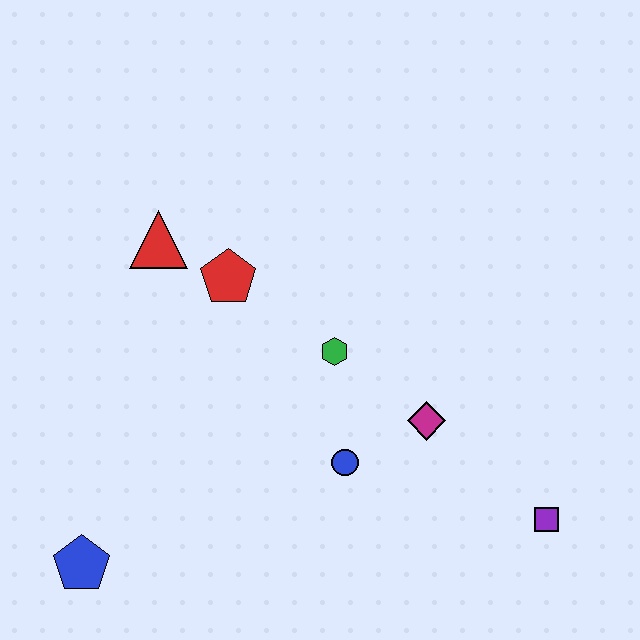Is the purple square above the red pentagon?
No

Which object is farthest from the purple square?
The red triangle is farthest from the purple square.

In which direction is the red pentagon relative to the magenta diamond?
The red pentagon is to the left of the magenta diamond.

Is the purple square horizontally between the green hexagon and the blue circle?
No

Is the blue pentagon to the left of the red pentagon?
Yes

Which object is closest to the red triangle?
The red pentagon is closest to the red triangle.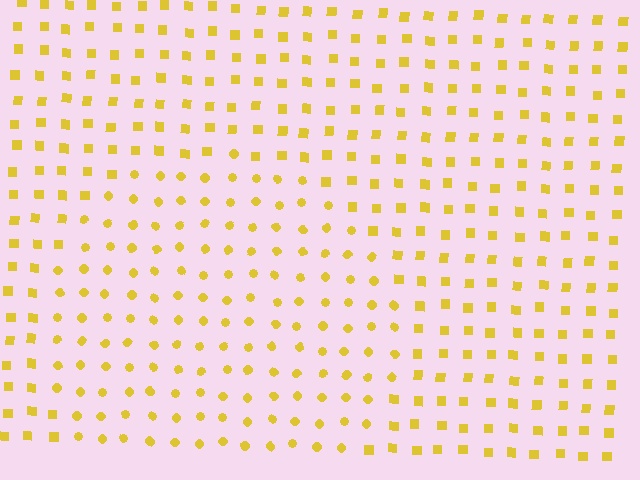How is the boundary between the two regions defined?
The boundary is defined by a change in element shape: circles inside vs. squares outside. All elements share the same color and spacing.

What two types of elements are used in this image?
The image uses circles inside the circle region and squares outside it.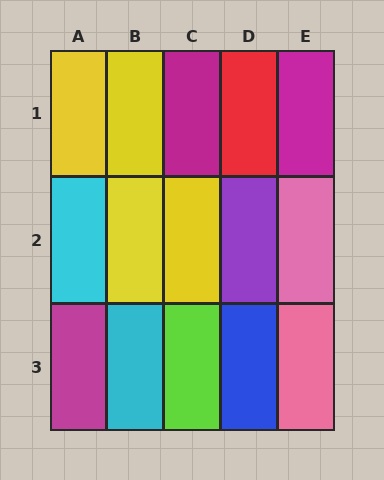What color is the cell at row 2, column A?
Cyan.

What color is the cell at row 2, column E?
Pink.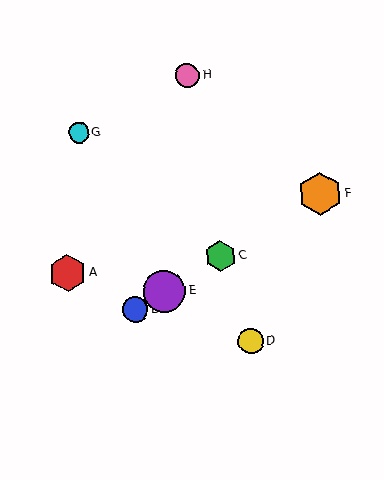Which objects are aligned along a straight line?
Objects B, C, E, F are aligned along a straight line.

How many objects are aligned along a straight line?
4 objects (B, C, E, F) are aligned along a straight line.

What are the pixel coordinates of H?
Object H is at (187, 75).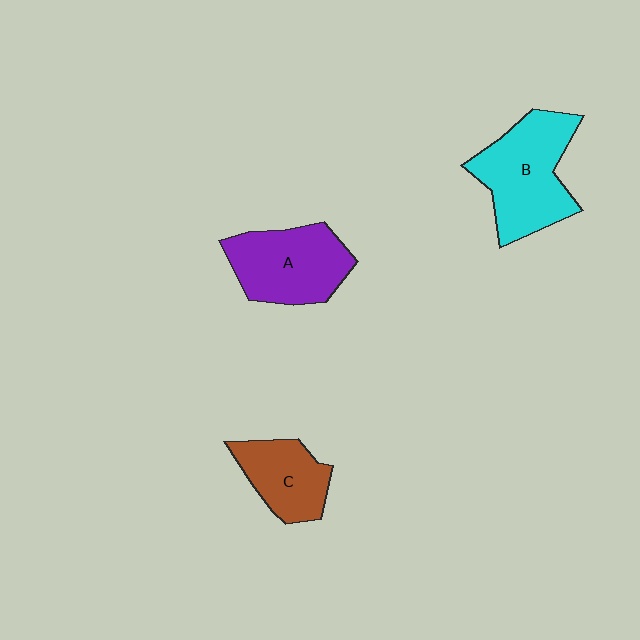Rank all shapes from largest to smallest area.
From largest to smallest: B (cyan), A (purple), C (brown).